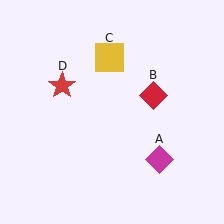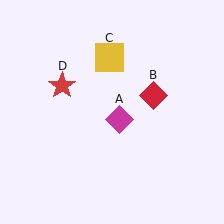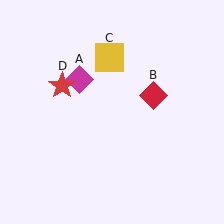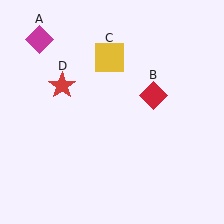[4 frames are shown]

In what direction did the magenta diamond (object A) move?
The magenta diamond (object A) moved up and to the left.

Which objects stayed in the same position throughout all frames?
Red diamond (object B) and yellow square (object C) and red star (object D) remained stationary.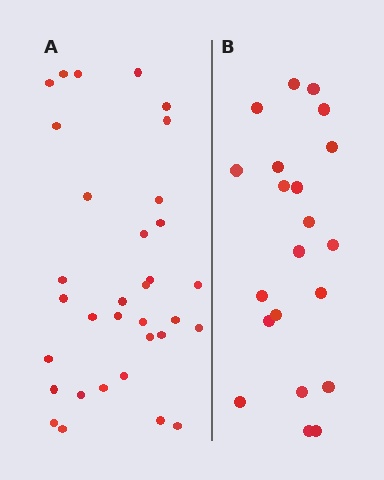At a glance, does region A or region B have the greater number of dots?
Region A (the left region) has more dots.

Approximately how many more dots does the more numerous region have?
Region A has roughly 12 or so more dots than region B.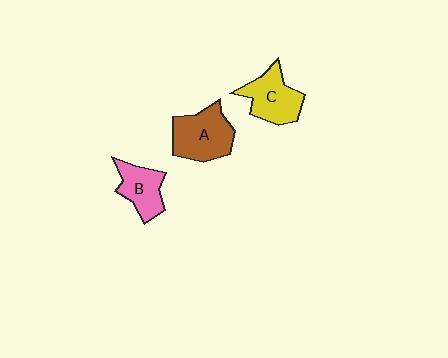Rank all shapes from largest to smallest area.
From largest to smallest: A (brown), C (yellow), B (pink).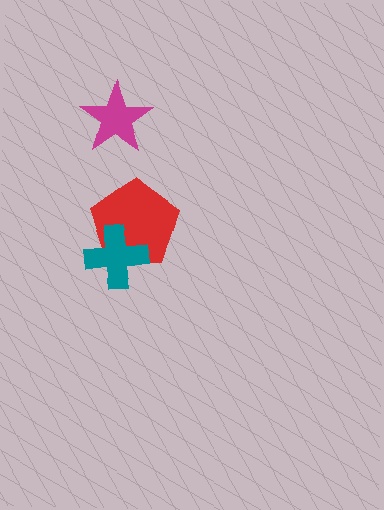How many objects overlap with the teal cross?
1 object overlaps with the teal cross.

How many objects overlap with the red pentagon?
1 object overlaps with the red pentagon.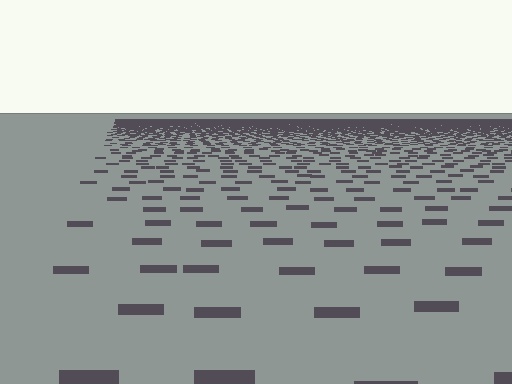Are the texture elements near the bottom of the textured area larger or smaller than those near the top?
Larger. Near the bottom, elements are closer to the viewer and appear at a bigger on-screen size.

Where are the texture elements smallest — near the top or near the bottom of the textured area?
Near the top.